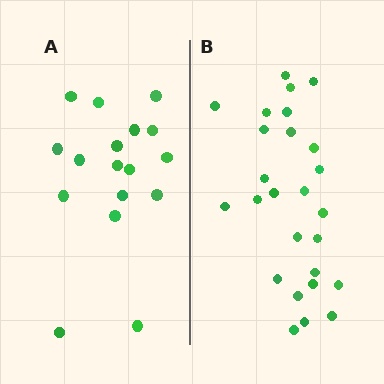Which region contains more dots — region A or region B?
Region B (the right region) has more dots.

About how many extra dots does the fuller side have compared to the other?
Region B has roughly 8 or so more dots than region A.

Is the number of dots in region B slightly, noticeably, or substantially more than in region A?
Region B has substantially more. The ratio is roughly 1.5 to 1.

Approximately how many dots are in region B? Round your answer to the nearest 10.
About 30 dots. (The exact count is 26, which rounds to 30.)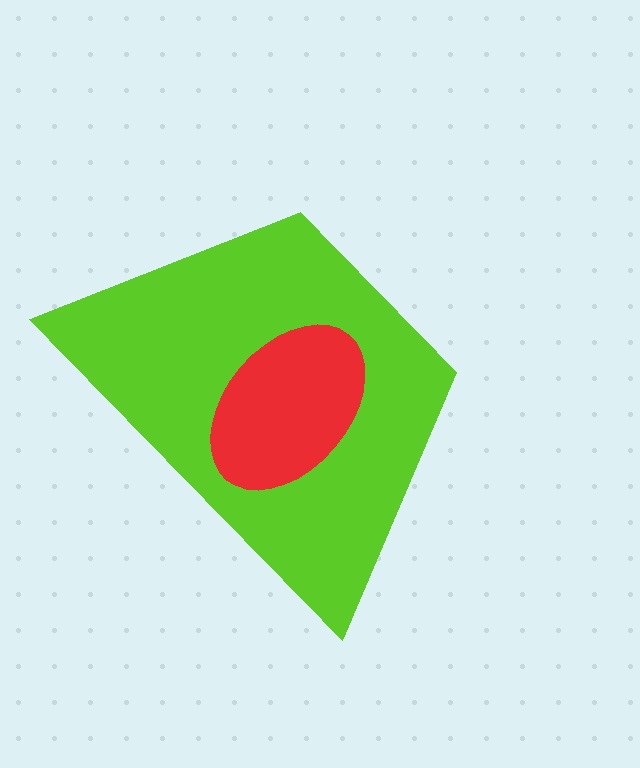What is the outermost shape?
The lime trapezoid.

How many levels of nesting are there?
2.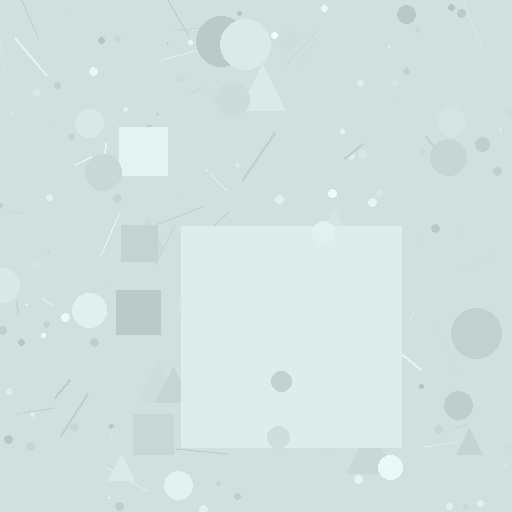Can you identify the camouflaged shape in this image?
The camouflaged shape is a square.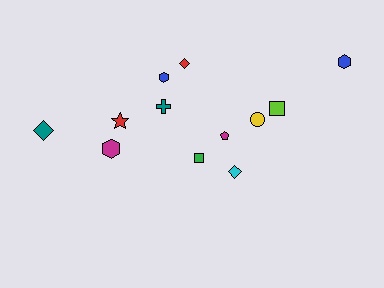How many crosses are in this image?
There is 1 cross.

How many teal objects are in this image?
There are 2 teal objects.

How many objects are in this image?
There are 12 objects.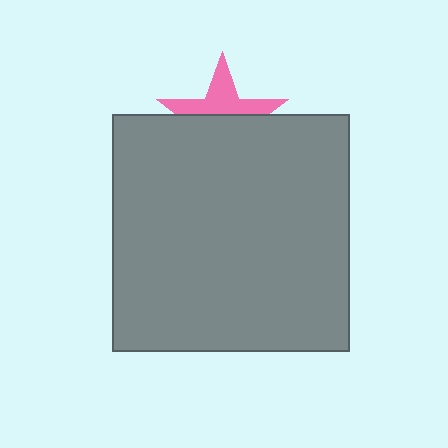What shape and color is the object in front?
The object in front is a gray square.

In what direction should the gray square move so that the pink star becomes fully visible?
The gray square should move down. That is the shortest direction to clear the overlap and leave the pink star fully visible.